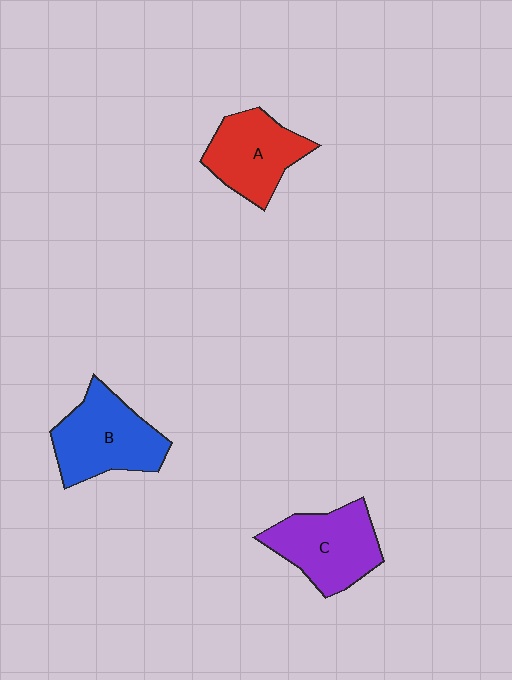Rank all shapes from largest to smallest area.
From largest to smallest: B (blue), C (purple), A (red).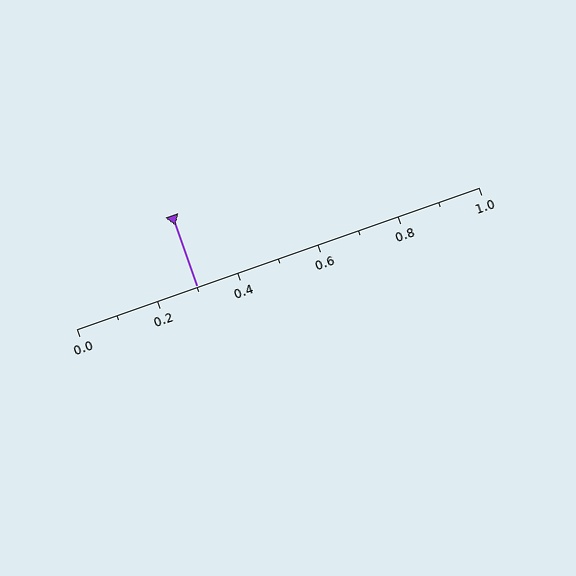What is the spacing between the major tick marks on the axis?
The major ticks are spaced 0.2 apart.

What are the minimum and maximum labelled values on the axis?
The axis runs from 0.0 to 1.0.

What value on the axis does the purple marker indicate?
The marker indicates approximately 0.3.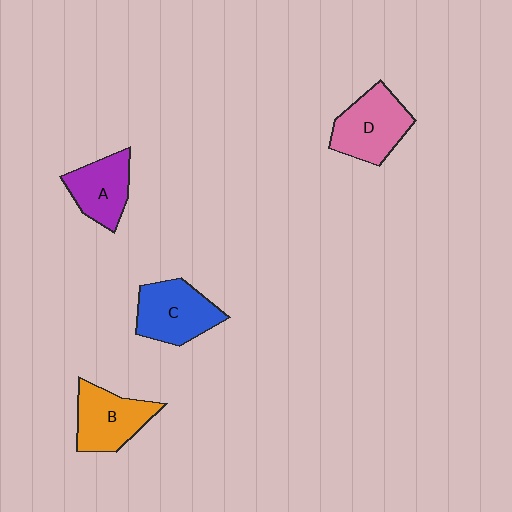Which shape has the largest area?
Shape D (pink).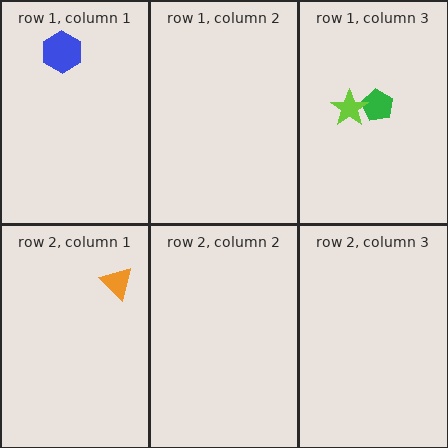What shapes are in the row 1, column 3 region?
The green pentagon, the lime star.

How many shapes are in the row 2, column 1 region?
1.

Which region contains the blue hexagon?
The row 1, column 1 region.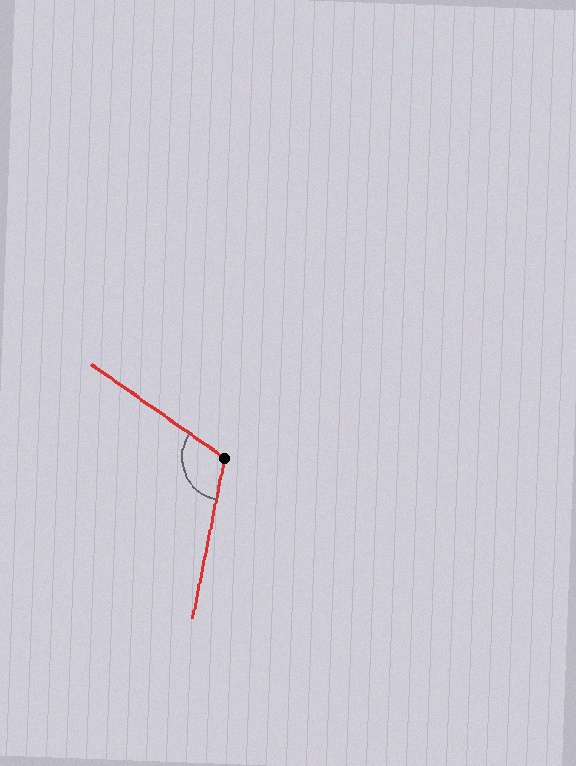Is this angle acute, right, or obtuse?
It is obtuse.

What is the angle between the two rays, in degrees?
Approximately 114 degrees.